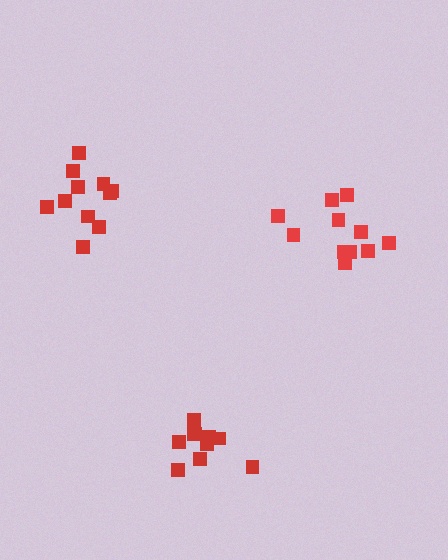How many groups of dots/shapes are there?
There are 3 groups.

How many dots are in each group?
Group 1: 11 dots, Group 2: 11 dots, Group 3: 10 dots (32 total).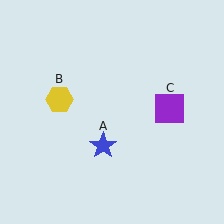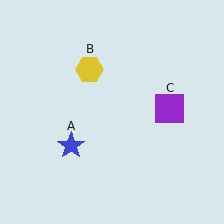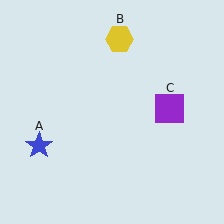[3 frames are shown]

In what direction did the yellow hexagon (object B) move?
The yellow hexagon (object B) moved up and to the right.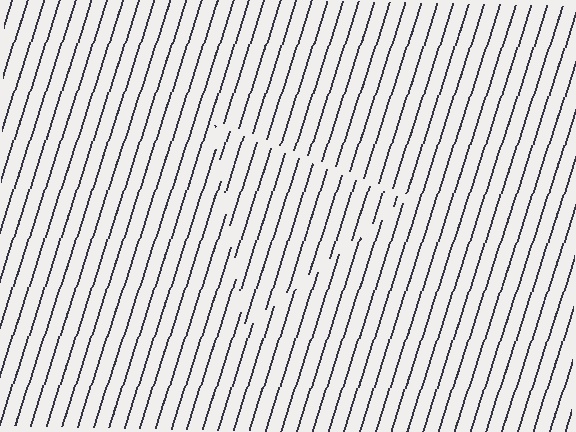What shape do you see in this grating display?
An illusory triangle. The interior of the shape contains the same grating, shifted by half a period — the contour is defined by the phase discontinuity where line-ends from the inner and outer gratings abut.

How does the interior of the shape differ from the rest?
The interior of the shape contains the same grating, shifted by half a period — the contour is defined by the phase discontinuity where line-ends from the inner and outer gratings abut.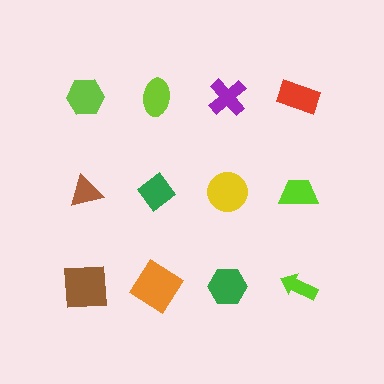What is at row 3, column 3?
A green hexagon.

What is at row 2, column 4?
A lime trapezoid.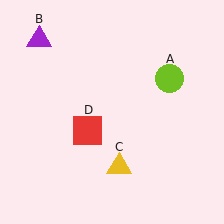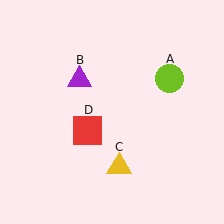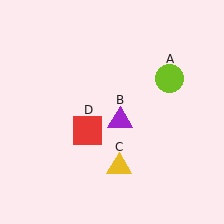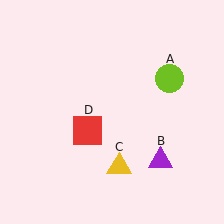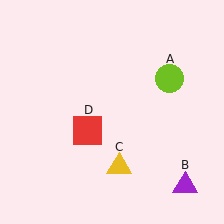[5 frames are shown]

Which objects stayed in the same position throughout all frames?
Lime circle (object A) and yellow triangle (object C) and red square (object D) remained stationary.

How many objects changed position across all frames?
1 object changed position: purple triangle (object B).